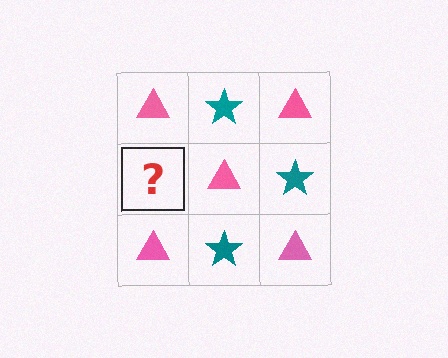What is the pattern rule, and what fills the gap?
The rule is that it alternates pink triangle and teal star in a checkerboard pattern. The gap should be filled with a teal star.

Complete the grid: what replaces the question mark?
The question mark should be replaced with a teal star.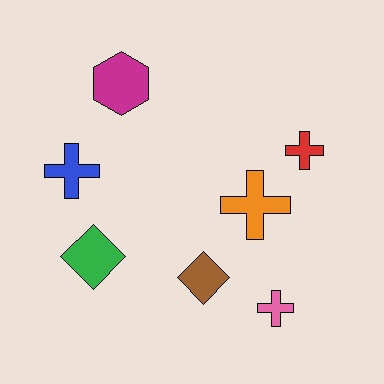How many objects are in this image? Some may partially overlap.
There are 7 objects.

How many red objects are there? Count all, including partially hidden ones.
There is 1 red object.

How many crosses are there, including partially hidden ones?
There are 4 crosses.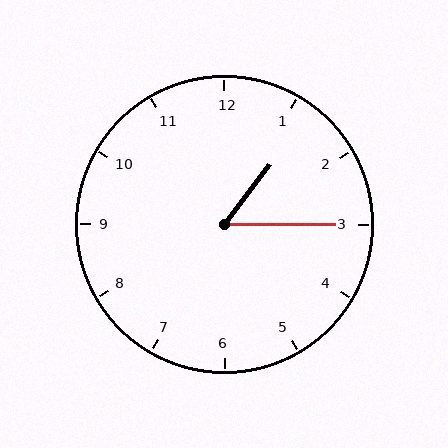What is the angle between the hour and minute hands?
Approximately 52 degrees.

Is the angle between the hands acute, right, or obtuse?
It is acute.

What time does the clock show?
1:15.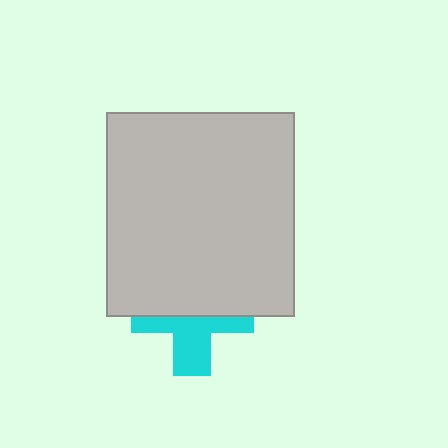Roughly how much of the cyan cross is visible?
About half of it is visible (roughly 45%).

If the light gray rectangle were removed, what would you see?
You would see the complete cyan cross.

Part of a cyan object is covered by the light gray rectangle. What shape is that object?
It is a cross.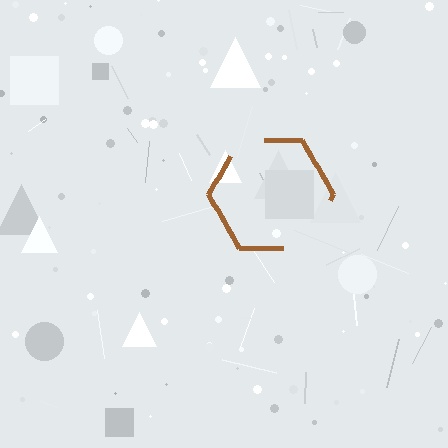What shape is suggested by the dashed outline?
The dashed outline suggests a hexagon.